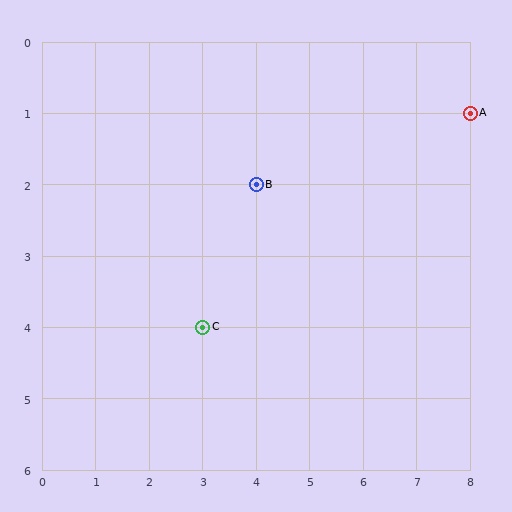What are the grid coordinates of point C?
Point C is at grid coordinates (3, 4).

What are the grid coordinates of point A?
Point A is at grid coordinates (8, 1).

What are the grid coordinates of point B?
Point B is at grid coordinates (4, 2).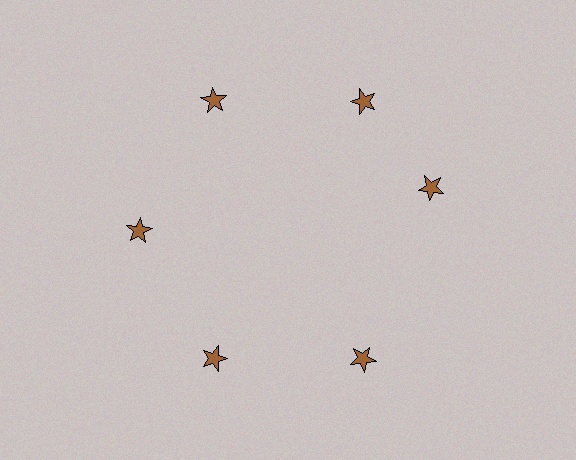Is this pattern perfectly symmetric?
No. The 6 brown stars are arranged in a ring, but one element near the 3 o'clock position is rotated out of alignment along the ring, breaking the 6-fold rotational symmetry.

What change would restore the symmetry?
The symmetry would be restored by rotating it back into even spacing with its neighbors so that all 6 stars sit at equal angles and equal distance from the center.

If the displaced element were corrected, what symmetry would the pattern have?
It would have 6-fold rotational symmetry — the pattern would map onto itself every 60 degrees.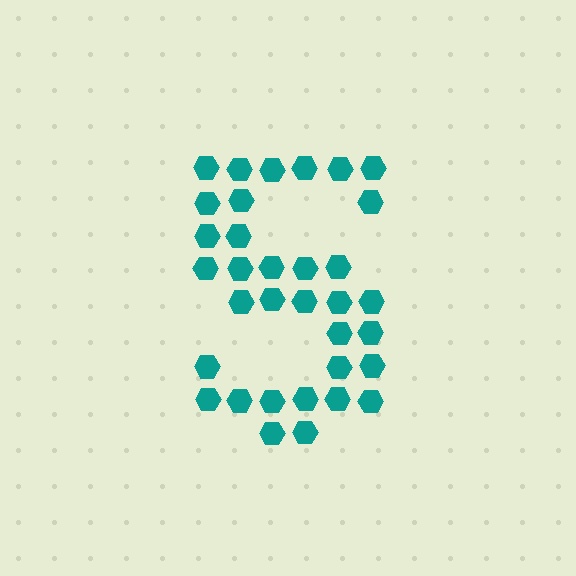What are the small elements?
The small elements are hexagons.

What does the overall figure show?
The overall figure shows the letter S.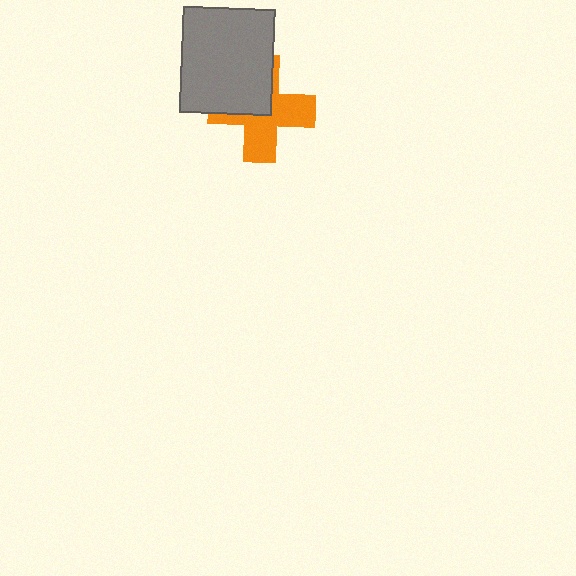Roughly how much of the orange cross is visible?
About half of it is visible (roughly 58%).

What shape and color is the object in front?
The object in front is a gray rectangle.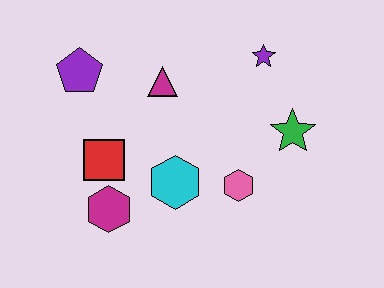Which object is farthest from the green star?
The purple pentagon is farthest from the green star.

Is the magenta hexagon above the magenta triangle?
No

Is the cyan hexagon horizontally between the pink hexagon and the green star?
No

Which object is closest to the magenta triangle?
The purple pentagon is closest to the magenta triangle.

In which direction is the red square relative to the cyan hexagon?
The red square is to the left of the cyan hexagon.